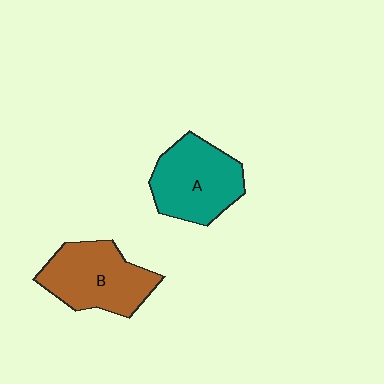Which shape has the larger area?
Shape B (brown).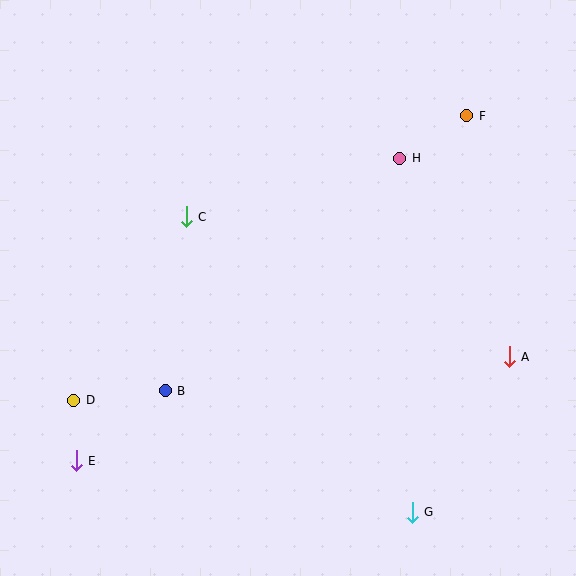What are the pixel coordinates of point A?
Point A is at (509, 357).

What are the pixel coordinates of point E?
Point E is at (76, 461).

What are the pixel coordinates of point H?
Point H is at (400, 158).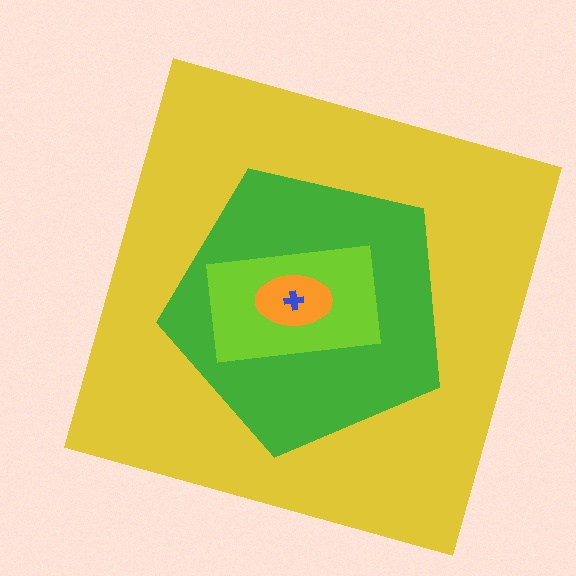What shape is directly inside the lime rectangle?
The orange ellipse.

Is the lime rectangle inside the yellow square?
Yes.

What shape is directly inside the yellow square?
The green pentagon.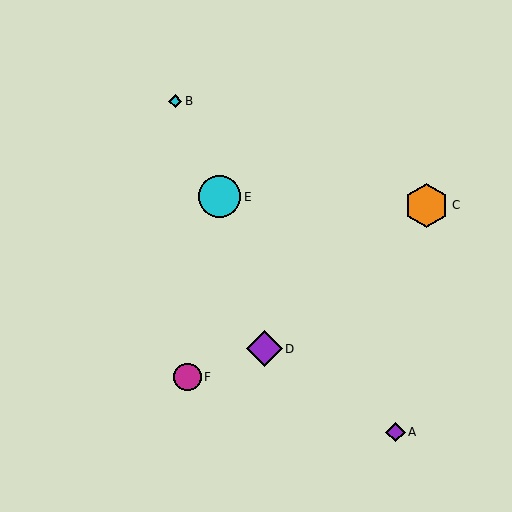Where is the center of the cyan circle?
The center of the cyan circle is at (220, 197).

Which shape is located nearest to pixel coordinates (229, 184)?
The cyan circle (labeled E) at (220, 197) is nearest to that location.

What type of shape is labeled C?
Shape C is an orange hexagon.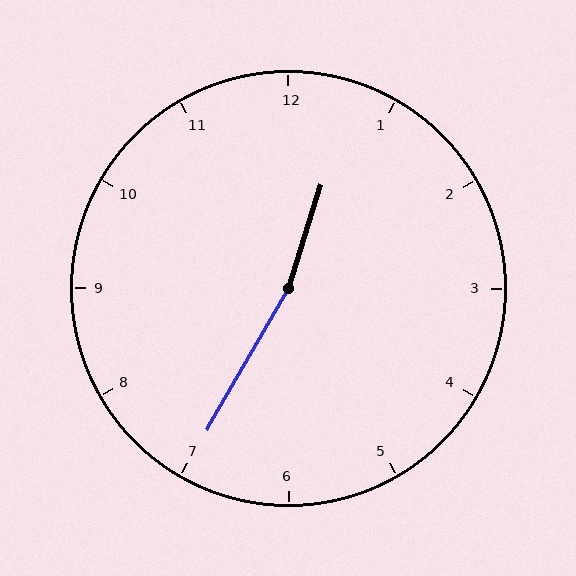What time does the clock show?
12:35.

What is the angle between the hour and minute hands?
Approximately 168 degrees.